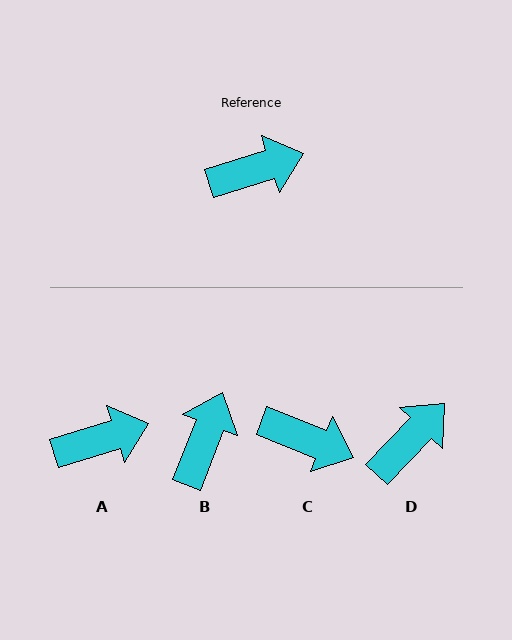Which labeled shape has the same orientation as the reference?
A.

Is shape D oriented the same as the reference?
No, it is off by about 29 degrees.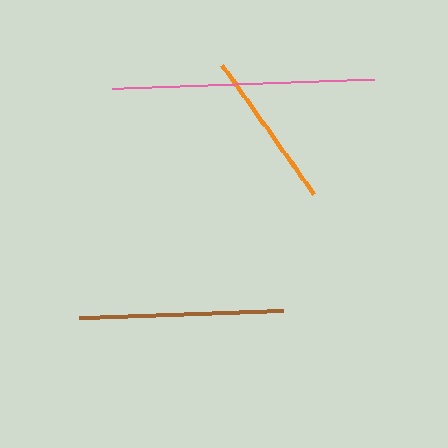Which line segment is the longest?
The pink line is the longest at approximately 263 pixels.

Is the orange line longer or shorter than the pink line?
The pink line is longer than the orange line.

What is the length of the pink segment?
The pink segment is approximately 263 pixels long.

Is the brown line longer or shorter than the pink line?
The pink line is longer than the brown line.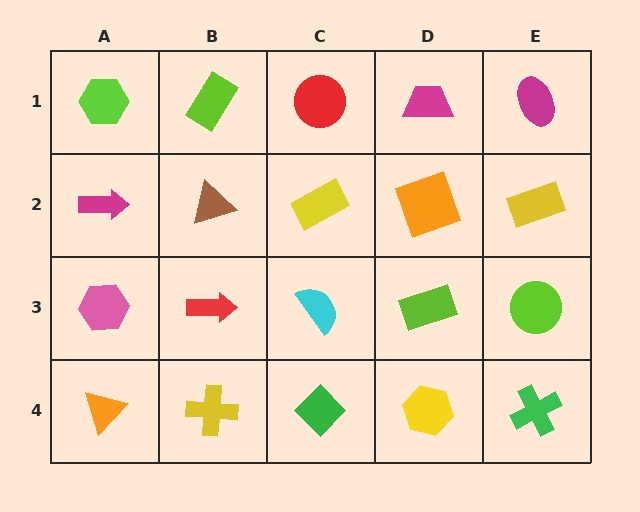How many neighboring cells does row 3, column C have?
4.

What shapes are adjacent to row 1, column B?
A brown triangle (row 2, column B), a lime hexagon (row 1, column A), a red circle (row 1, column C).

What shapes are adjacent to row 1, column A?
A magenta arrow (row 2, column A), a lime rectangle (row 1, column B).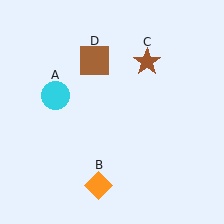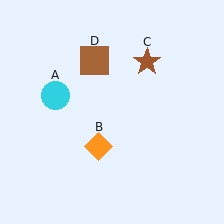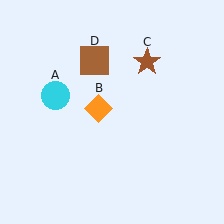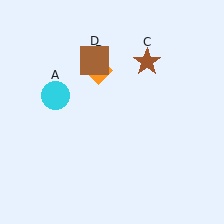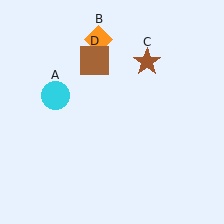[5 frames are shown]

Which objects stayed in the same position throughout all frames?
Cyan circle (object A) and brown star (object C) and brown square (object D) remained stationary.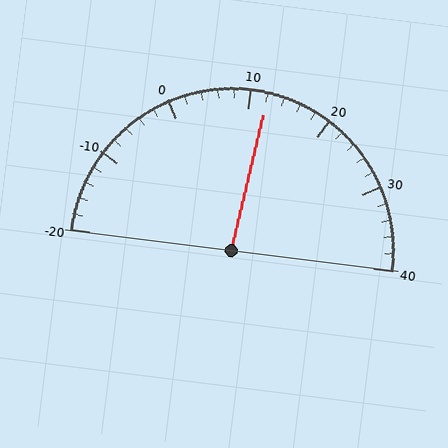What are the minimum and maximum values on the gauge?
The gauge ranges from -20 to 40.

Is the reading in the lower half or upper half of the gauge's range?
The reading is in the upper half of the range (-20 to 40).